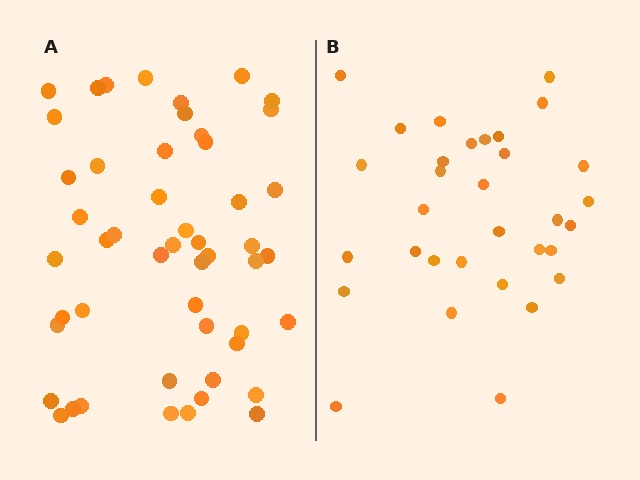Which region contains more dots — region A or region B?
Region A (the left region) has more dots.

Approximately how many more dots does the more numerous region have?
Region A has approximately 20 more dots than region B.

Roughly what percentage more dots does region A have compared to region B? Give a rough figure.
About 55% more.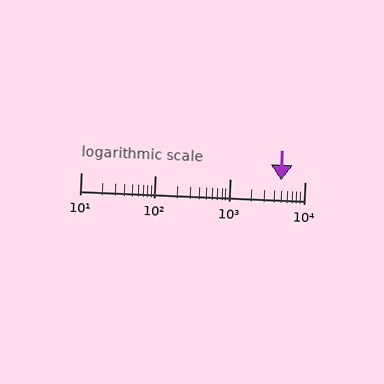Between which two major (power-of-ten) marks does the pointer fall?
The pointer is between 1000 and 10000.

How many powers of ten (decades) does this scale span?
The scale spans 3 decades, from 10 to 10000.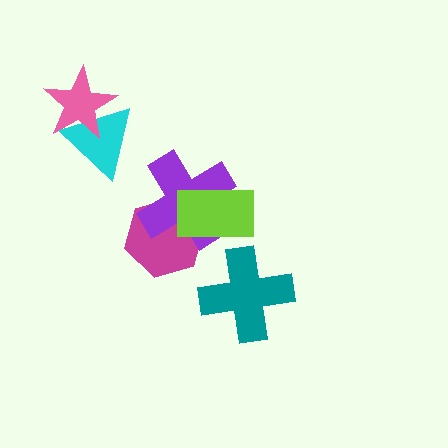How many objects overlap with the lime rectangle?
2 objects overlap with the lime rectangle.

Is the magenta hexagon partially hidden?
Yes, it is partially covered by another shape.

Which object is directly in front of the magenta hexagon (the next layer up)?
The purple cross is directly in front of the magenta hexagon.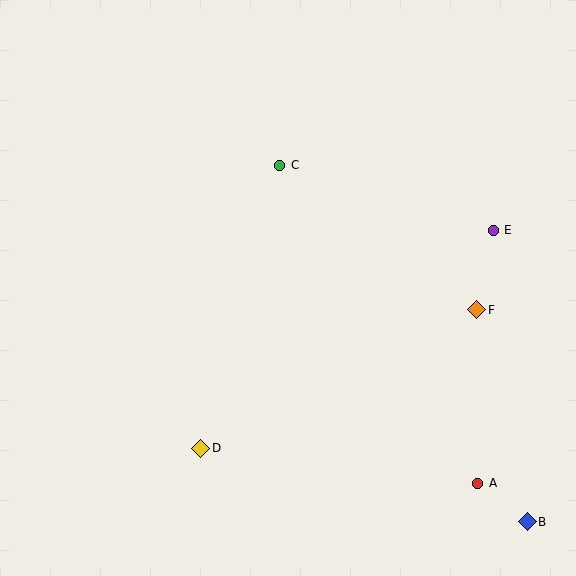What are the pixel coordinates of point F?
Point F is at (477, 310).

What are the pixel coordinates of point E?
Point E is at (493, 230).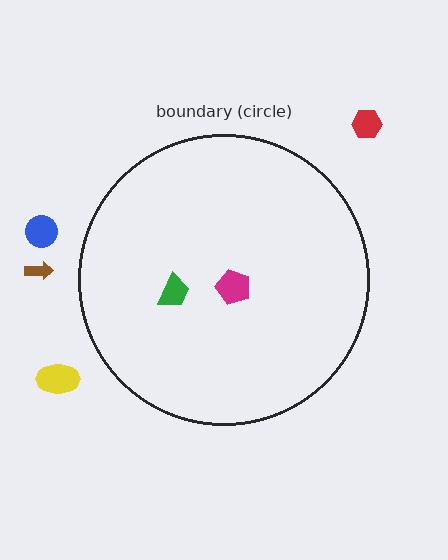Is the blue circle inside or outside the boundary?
Outside.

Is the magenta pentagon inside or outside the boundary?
Inside.